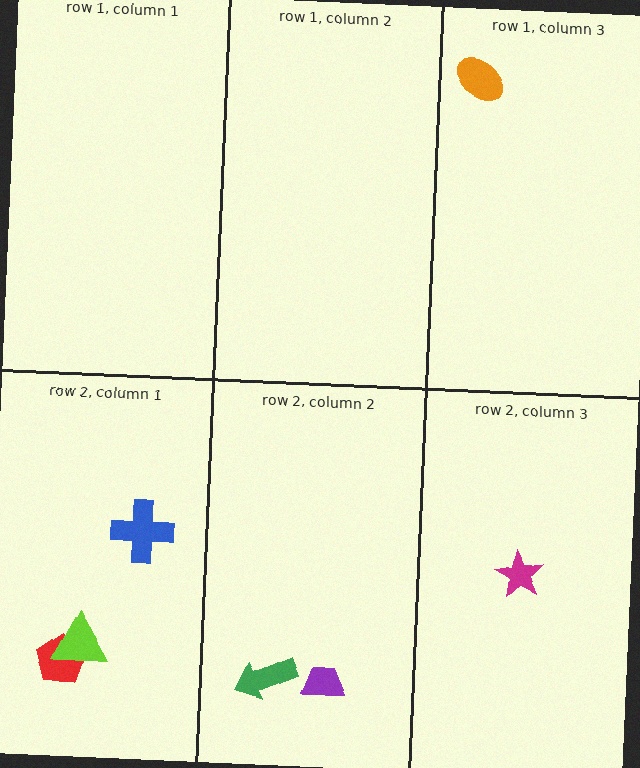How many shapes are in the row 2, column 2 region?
2.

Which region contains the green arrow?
The row 2, column 2 region.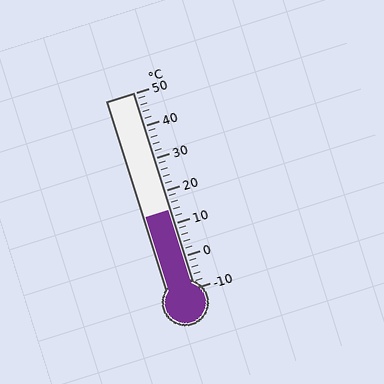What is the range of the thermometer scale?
The thermometer scale ranges from -10°C to 50°C.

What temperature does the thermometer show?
The thermometer shows approximately 14°C.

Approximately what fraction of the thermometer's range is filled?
The thermometer is filled to approximately 40% of its range.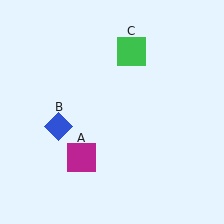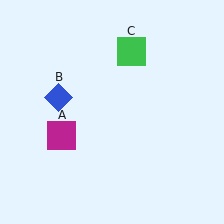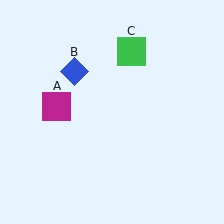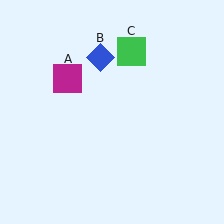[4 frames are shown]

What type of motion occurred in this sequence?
The magenta square (object A), blue diamond (object B) rotated clockwise around the center of the scene.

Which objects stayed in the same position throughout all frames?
Green square (object C) remained stationary.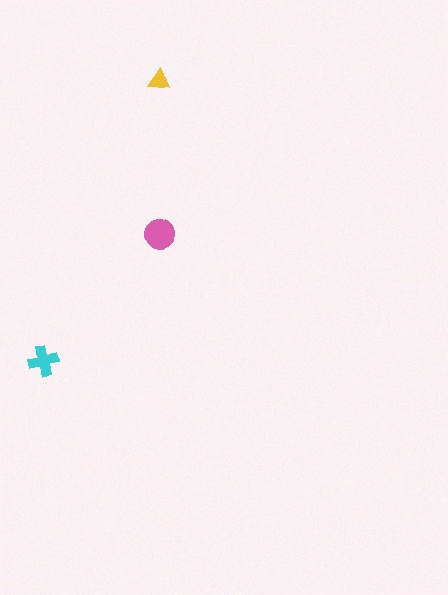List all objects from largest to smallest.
The pink circle, the cyan cross, the yellow triangle.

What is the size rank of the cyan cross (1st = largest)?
2nd.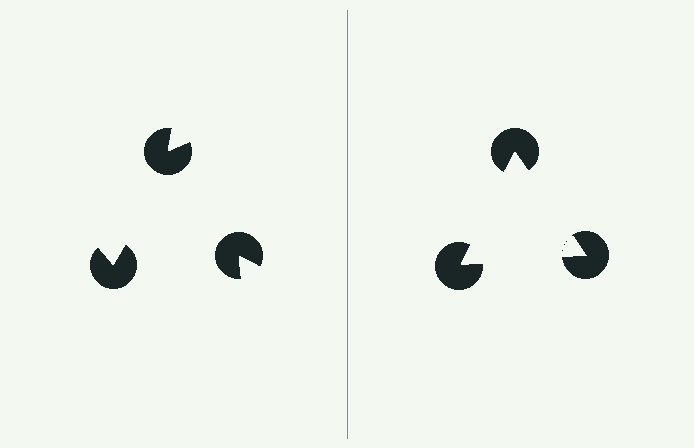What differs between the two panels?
The pac-man discs are positioned identically on both sides; only the wedge orientations differ. On the right they align to a triangle; on the left they are misaligned.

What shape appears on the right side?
An illusory triangle.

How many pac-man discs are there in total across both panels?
6 — 3 on each side.